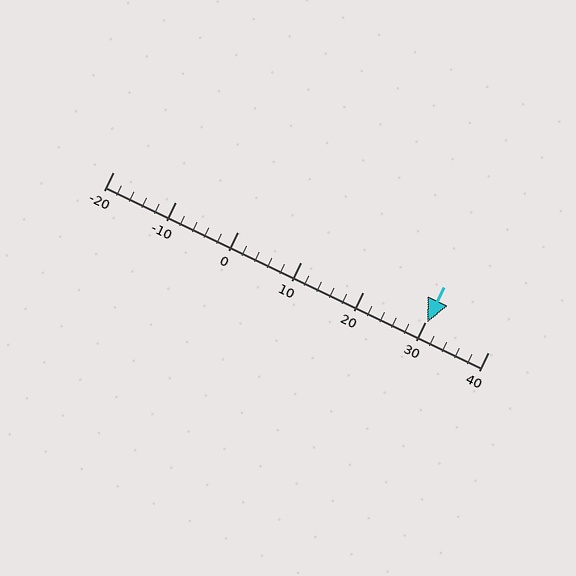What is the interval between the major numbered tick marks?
The major tick marks are spaced 10 units apart.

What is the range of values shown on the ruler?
The ruler shows values from -20 to 40.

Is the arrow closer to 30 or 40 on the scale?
The arrow is closer to 30.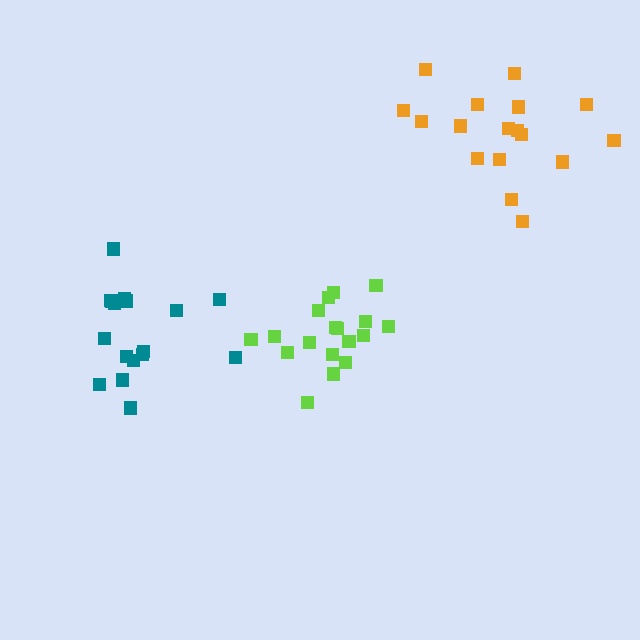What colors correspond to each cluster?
The clusters are colored: teal, lime, orange.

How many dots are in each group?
Group 1: 17 dots, Group 2: 18 dots, Group 3: 17 dots (52 total).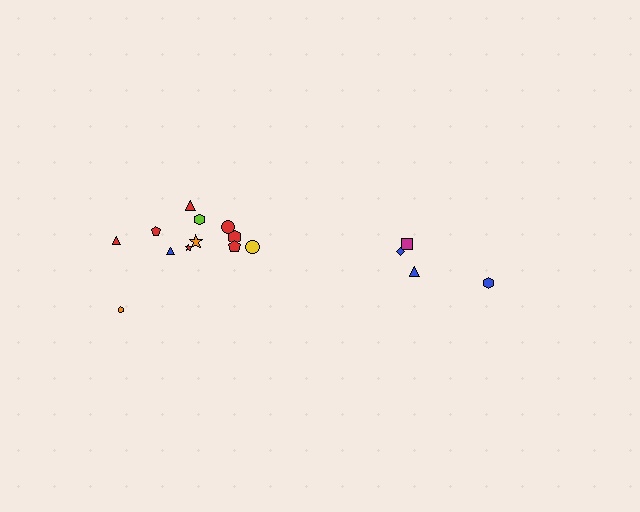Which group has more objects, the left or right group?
The left group.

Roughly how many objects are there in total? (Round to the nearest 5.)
Roughly 15 objects in total.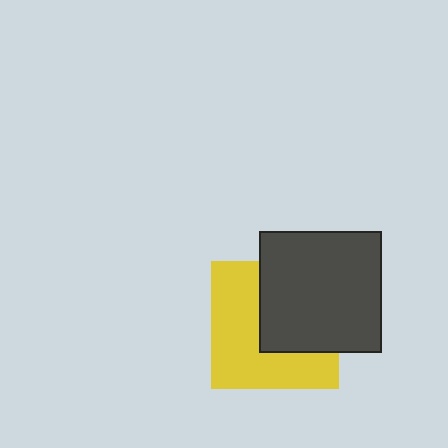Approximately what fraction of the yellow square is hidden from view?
Roughly 45% of the yellow square is hidden behind the dark gray square.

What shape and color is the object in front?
The object in front is a dark gray square.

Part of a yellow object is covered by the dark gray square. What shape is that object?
It is a square.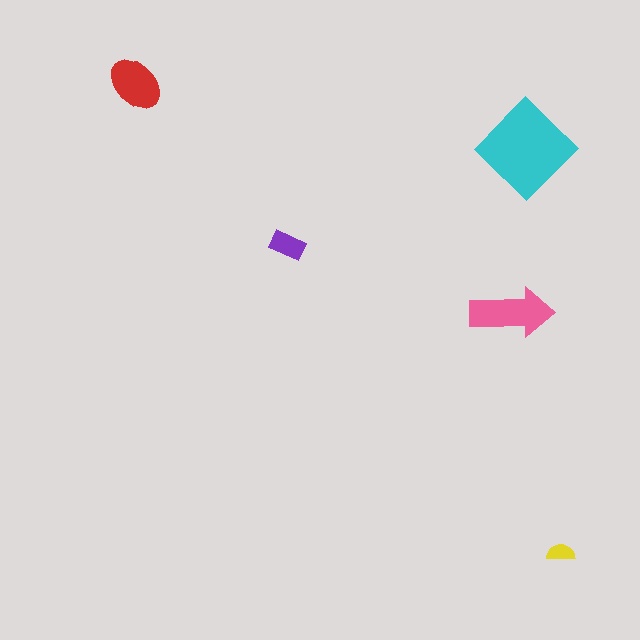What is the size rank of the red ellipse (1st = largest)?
3rd.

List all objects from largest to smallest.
The cyan diamond, the pink arrow, the red ellipse, the purple rectangle, the yellow semicircle.